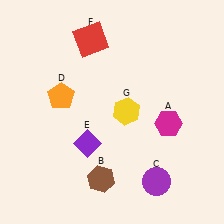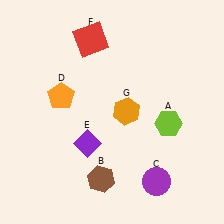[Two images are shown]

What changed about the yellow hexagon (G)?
In Image 1, G is yellow. In Image 2, it changed to orange.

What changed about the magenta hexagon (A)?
In Image 1, A is magenta. In Image 2, it changed to lime.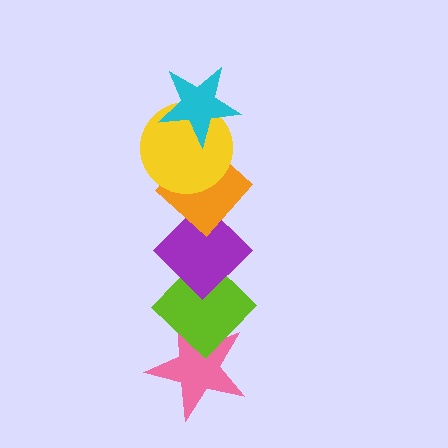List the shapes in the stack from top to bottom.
From top to bottom: the cyan star, the yellow circle, the orange diamond, the purple diamond, the lime diamond, the pink star.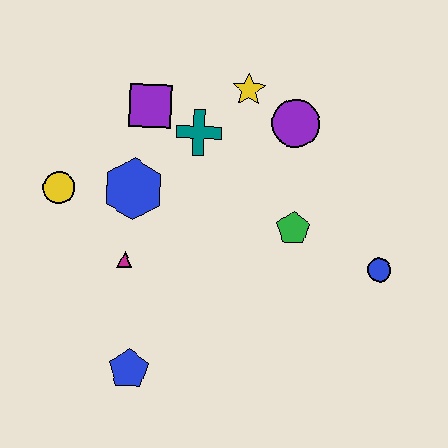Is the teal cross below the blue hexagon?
No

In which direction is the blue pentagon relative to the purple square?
The blue pentagon is below the purple square.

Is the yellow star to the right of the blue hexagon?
Yes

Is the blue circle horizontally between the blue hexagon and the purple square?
No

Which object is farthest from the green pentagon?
The yellow circle is farthest from the green pentagon.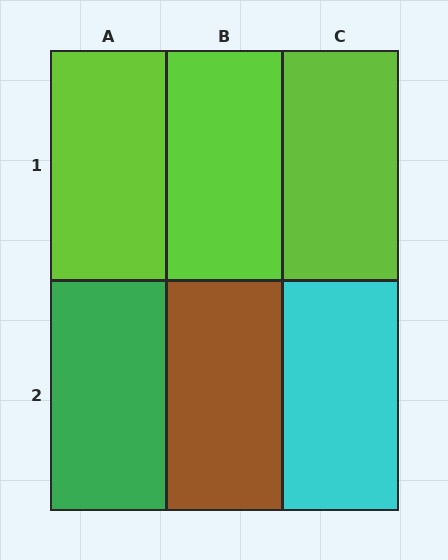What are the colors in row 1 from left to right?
Lime, lime, lime.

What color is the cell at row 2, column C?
Cyan.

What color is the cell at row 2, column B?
Brown.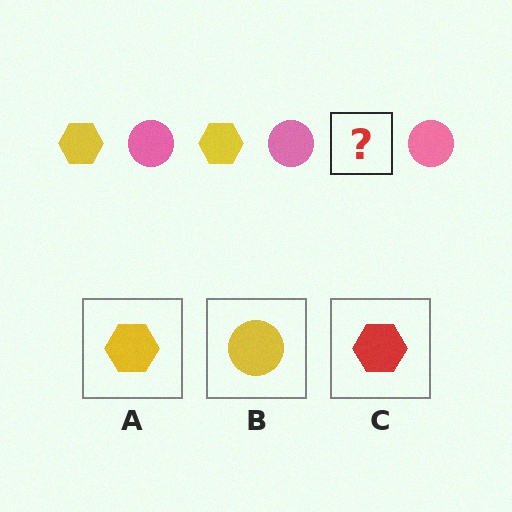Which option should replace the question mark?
Option A.